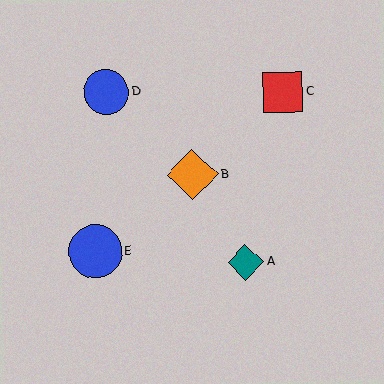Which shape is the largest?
The blue circle (labeled E) is the largest.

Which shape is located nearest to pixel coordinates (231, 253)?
The teal diamond (labeled A) at (246, 262) is nearest to that location.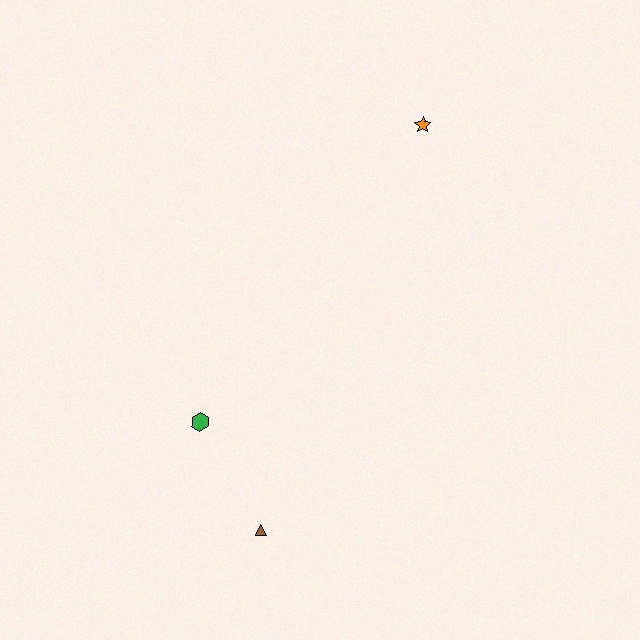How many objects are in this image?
There are 3 objects.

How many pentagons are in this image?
There are no pentagons.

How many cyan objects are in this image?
There are no cyan objects.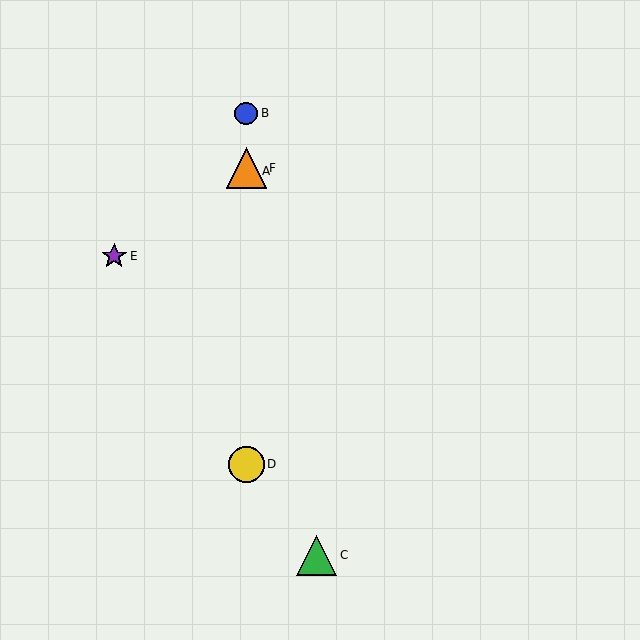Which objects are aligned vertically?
Objects A, B, D, F are aligned vertically.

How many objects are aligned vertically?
4 objects (A, B, D, F) are aligned vertically.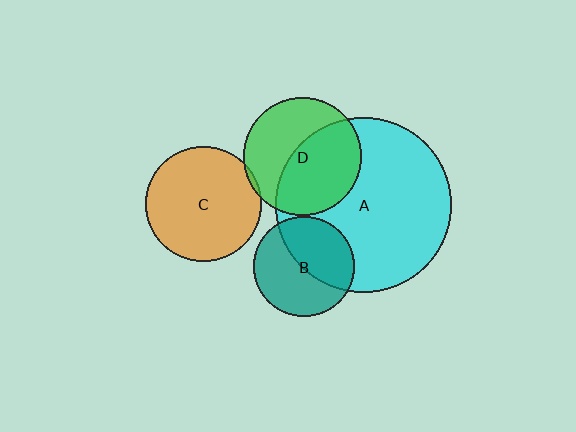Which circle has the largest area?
Circle A (cyan).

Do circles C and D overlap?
Yes.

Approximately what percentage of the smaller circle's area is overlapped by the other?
Approximately 5%.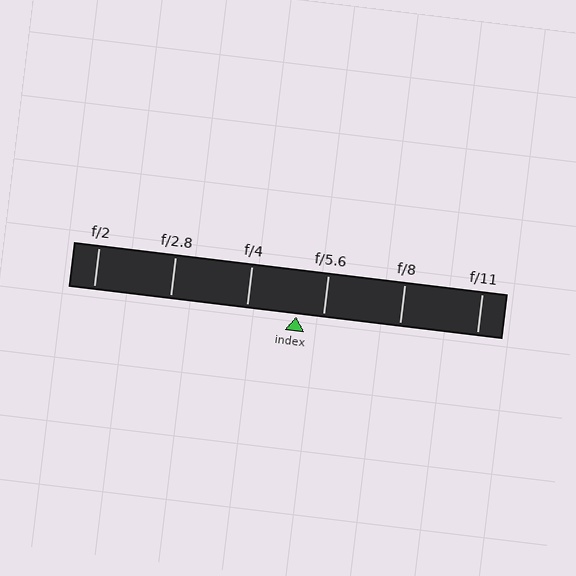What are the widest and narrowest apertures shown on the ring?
The widest aperture shown is f/2 and the narrowest is f/11.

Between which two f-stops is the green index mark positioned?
The index mark is between f/4 and f/5.6.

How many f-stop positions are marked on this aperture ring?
There are 6 f-stop positions marked.